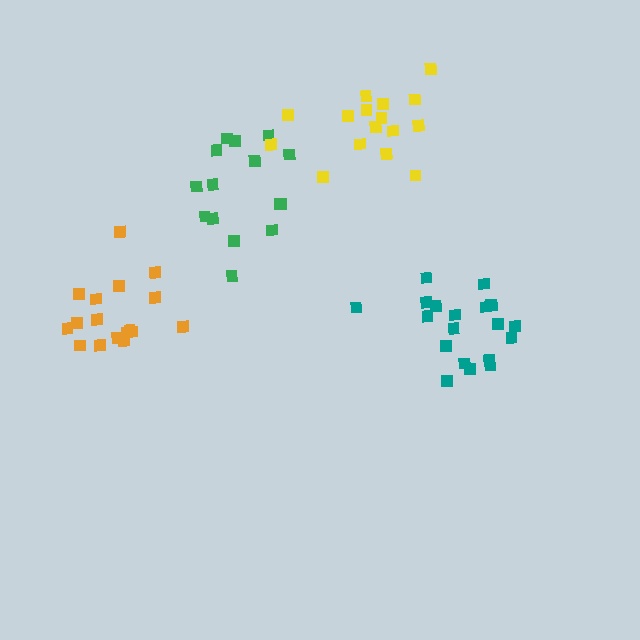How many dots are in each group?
Group 1: 18 dots, Group 2: 19 dots, Group 3: 15 dots, Group 4: 16 dots (68 total).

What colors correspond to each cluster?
The clusters are colored: orange, teal, green, yellow.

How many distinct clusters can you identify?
There are 4 distinct clusters.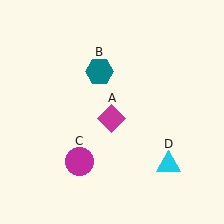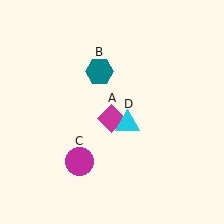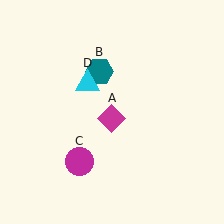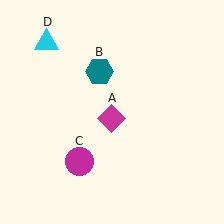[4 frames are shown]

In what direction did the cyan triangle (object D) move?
The cyan triangle (object D) moved up and to the left.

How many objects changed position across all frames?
1 object changed position: cyan triangle (object D).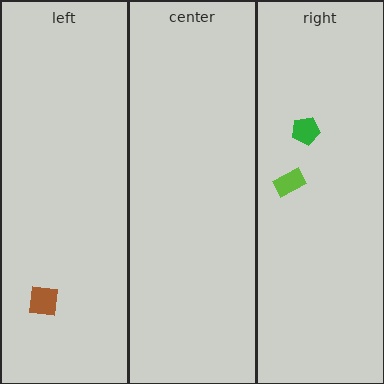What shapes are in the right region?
The green pentagon, the lime rectangle.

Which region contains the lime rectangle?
The right region.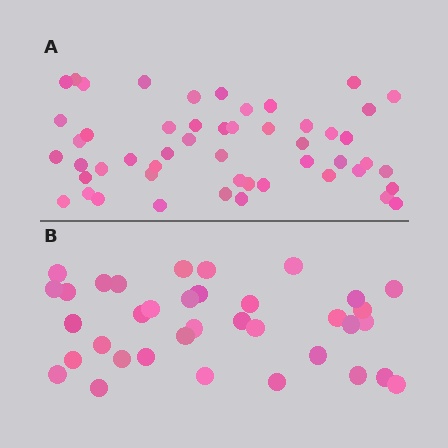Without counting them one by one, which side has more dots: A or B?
Region A (the top region) has more dots.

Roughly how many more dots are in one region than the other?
Region A has approximately 15 more dots than region B.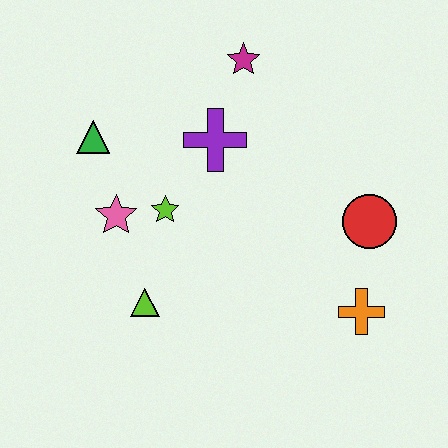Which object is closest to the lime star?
The pink star is closest to the lime star.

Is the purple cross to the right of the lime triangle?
Yes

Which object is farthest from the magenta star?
The orange cross is farthest from the magenta star.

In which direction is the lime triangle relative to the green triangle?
The lime triangle is below the green triangle.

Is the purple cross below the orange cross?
No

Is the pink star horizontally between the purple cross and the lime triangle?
No